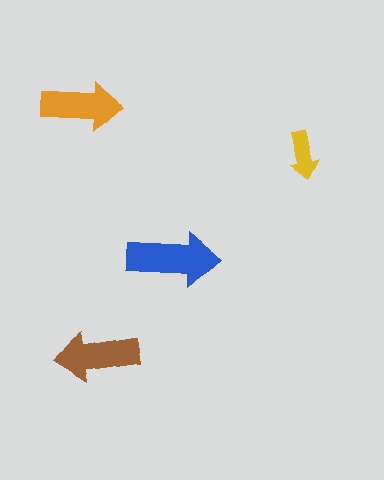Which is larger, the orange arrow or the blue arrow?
The blue one.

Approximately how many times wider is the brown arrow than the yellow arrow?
About 1.5 times wider.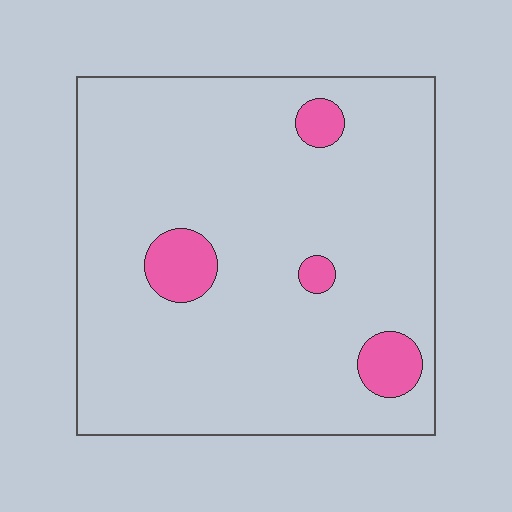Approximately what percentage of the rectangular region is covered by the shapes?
Approximately 10%.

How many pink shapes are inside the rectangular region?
4.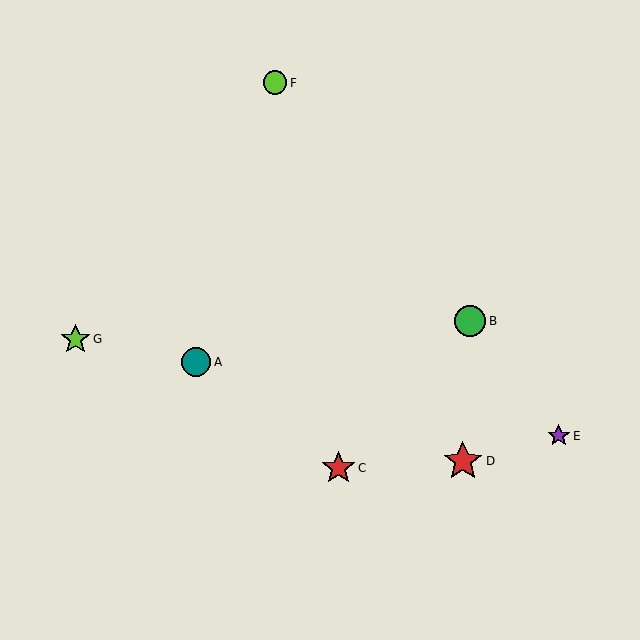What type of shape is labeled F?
Shape F is a lime circle.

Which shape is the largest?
The red star (labeled D) is the largest.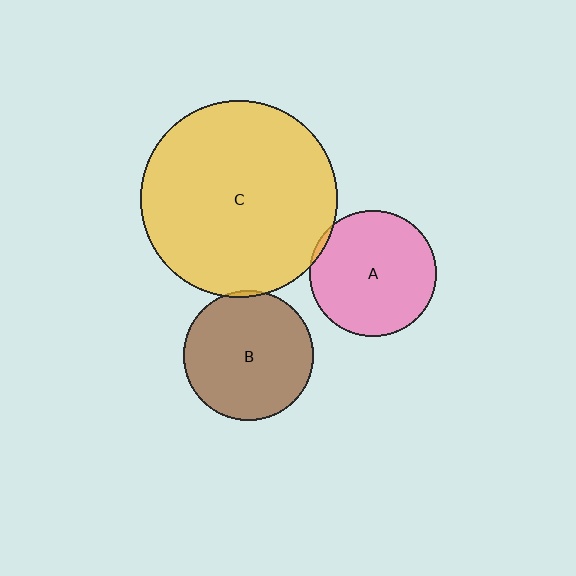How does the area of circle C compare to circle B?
Approximately 2.3 times.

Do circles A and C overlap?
Yes.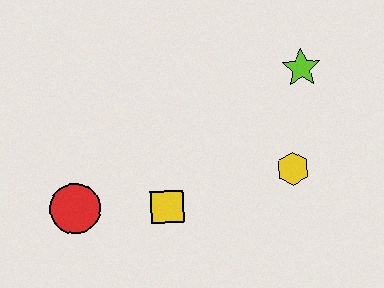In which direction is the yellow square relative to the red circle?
The yellow square is to the right of the red circle.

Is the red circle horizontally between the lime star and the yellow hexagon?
No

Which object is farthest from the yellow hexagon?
The red circle is farthest from the yellow hexagon.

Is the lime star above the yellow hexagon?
Yes